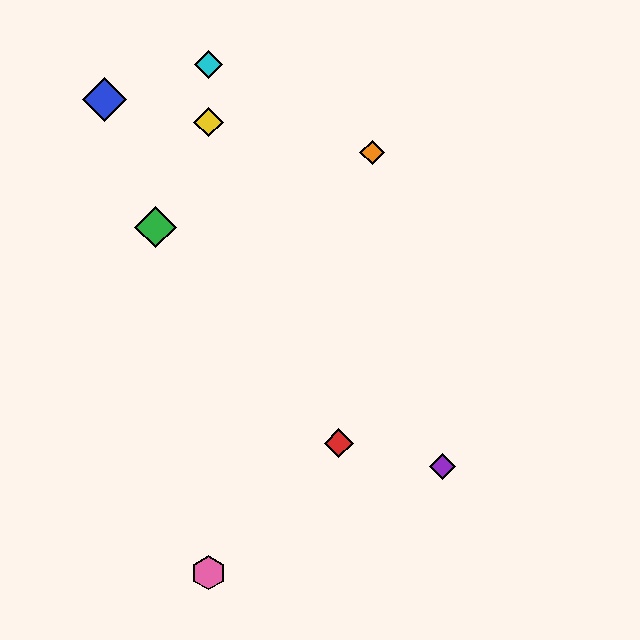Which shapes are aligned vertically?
The yellow diamond, the cyan diamond, the pink hexagon are aligned vertically.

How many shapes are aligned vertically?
3 shapes (the yellow diamond, the cyan diamond, the pink hexagon) are aligned vertically.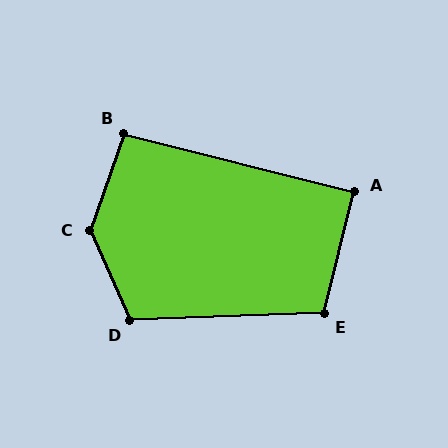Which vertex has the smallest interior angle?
A, at approximately 90 degrees.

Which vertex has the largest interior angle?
C, at approximately 136 degrees.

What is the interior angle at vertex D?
Approximately 112 degrees (obtuse).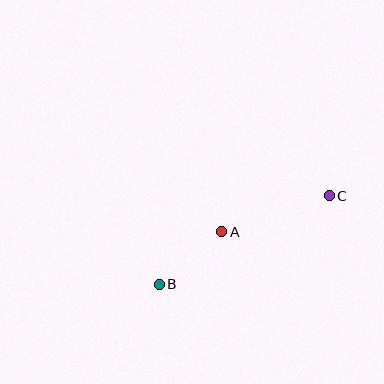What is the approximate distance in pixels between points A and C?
The distance between A and C is approximately 113 pixels.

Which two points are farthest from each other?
Points B and C are farthest from each other.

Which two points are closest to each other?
Points A and B are closest to each other.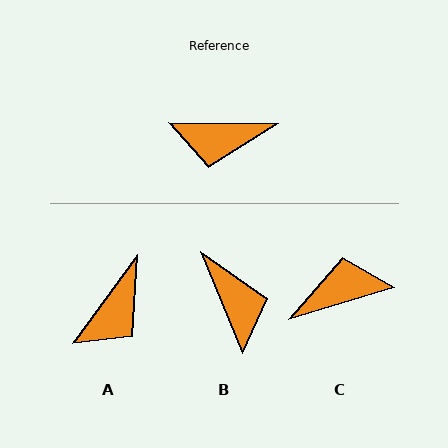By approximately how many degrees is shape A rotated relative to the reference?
Approximately 54 degrees counter-clockwise.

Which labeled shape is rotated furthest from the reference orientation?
C, about 163 degrees away.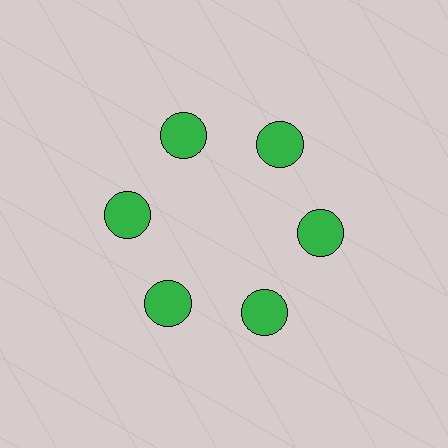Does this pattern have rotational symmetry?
Yes, this pattern has 6-fold rotational symmetry. It looks the same after rotating 60 degrees around the center.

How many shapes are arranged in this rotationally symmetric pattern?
There are 6 shapes, arranged in 6 groups of 1.